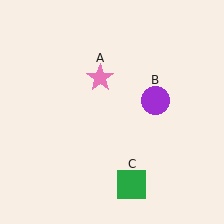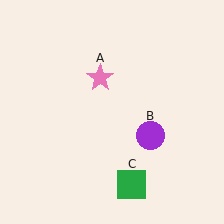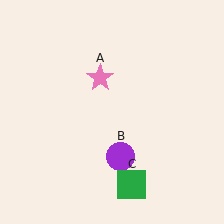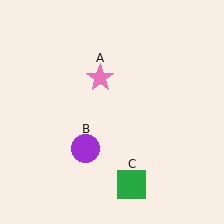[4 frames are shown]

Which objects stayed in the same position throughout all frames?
Pink star (object A) and green square (object C) remained stationary.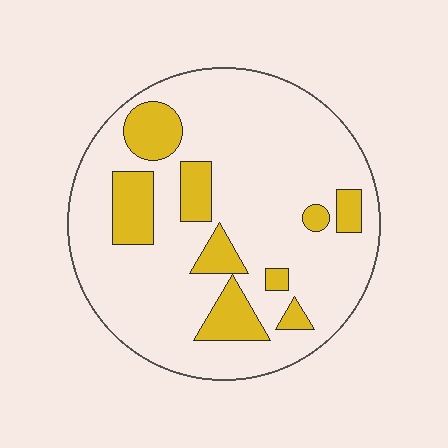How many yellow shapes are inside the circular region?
9.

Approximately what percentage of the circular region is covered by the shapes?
Approximately 20%.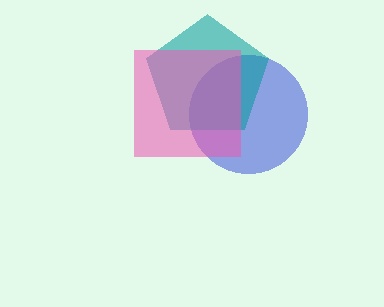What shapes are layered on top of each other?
The layered shapes are: a blue circle, a teal pentagon, a pink square.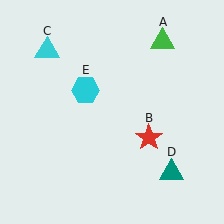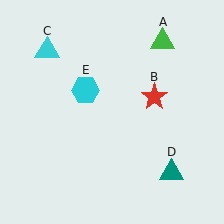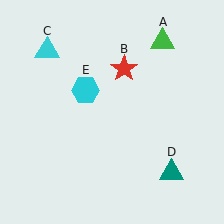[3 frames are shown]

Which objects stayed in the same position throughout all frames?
Green triangle (object A) and cyan triangle (object C) and teal triangle (object D) and cyan hexagon (object E) remained stationary.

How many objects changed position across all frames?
1 object changed position: red star (object B).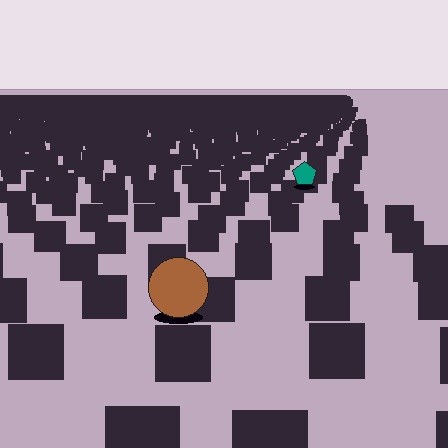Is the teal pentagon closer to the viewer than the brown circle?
No. The brown circle is closer — you can tell from the texture gradient: the ground texture is coarser near it.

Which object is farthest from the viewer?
The teal pentagon is farthest from the viewer. It appears smaller and the ground texture around it is denser.